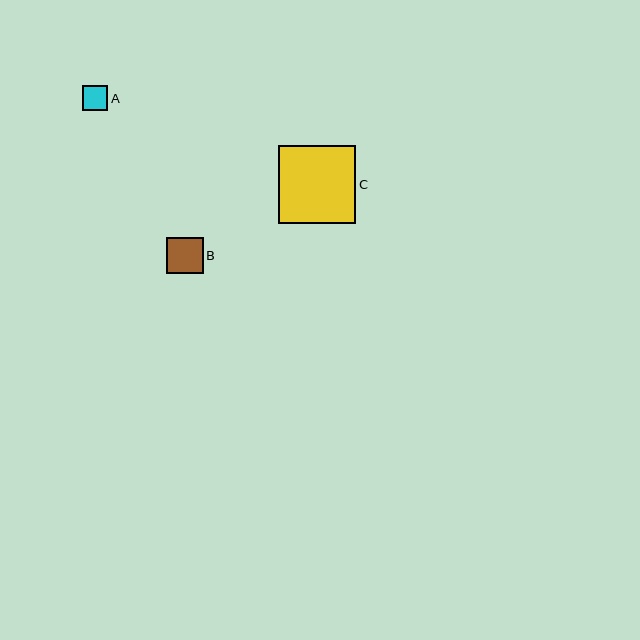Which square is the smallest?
Square A is the smallest with a size of approximately 25 pixels.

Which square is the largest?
Square C is the largest with a size of approximately 78 pixels.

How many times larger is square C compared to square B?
Square C is approximately 2.1 times the size of square B.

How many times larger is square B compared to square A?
Square B is approximately 1.5 times the size of square A.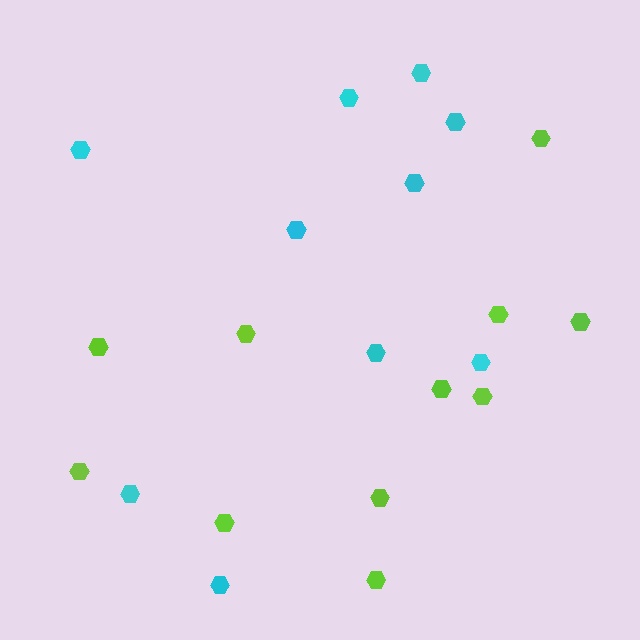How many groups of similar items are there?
There are 2 groups: one group of lime hexagons (11) and one group of cyan hexagons (10).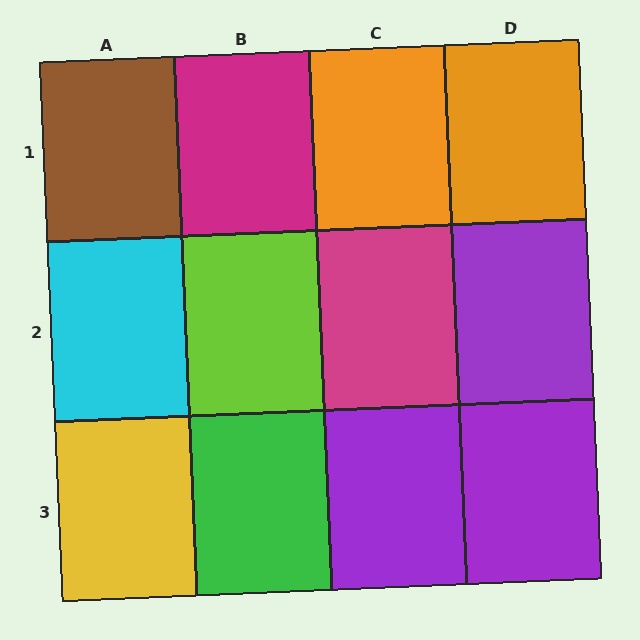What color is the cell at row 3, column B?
Green.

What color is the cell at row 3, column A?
Yellow.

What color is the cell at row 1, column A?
Brown.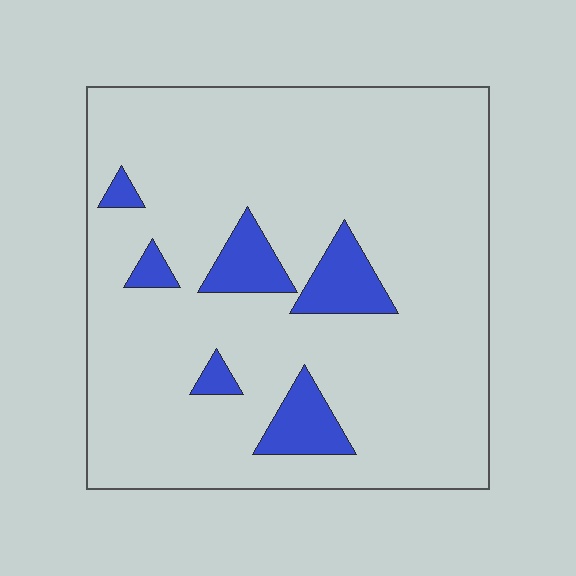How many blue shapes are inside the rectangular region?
6.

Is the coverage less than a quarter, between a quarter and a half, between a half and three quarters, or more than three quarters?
Less than a quarter.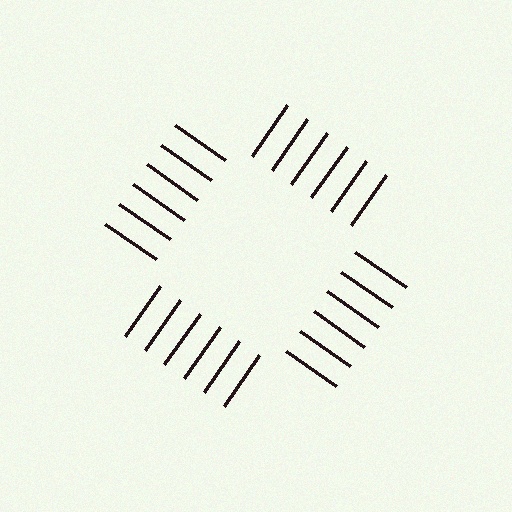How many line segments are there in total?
24 — 6 along each of the 4 edges.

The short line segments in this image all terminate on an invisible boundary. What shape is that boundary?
An illusory square — the line segments terminate on its edges but no continuous stroke is drawn.